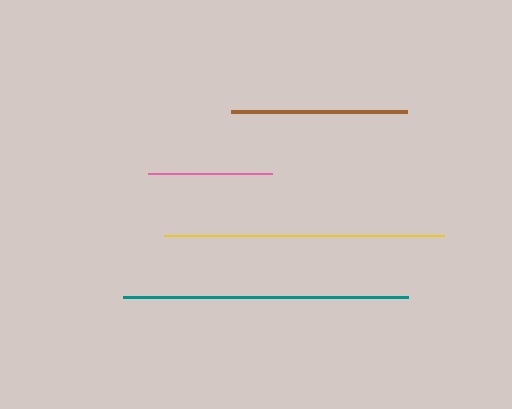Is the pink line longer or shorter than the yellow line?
The yellow line is longer than the pink line.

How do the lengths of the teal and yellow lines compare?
The teal and yellow lines are approximately the same length.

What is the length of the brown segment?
The brown segment is approximately 176 pixels long.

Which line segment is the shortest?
The pink line is the shortest at approximately 125 pixels.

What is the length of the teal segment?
The teal segment is approximately 285 pixels long.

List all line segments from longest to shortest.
From longest to shortest: teal, yellow, brown, pink.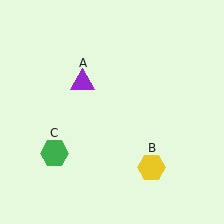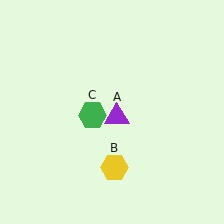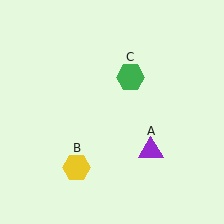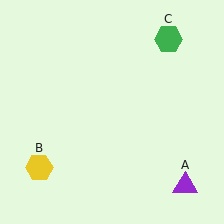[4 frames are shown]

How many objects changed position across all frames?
3 objects changed position: purple triangle (object A), yellow hexagon (object B), green hexagon (object C).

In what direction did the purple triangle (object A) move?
The purple triangle (object A) moved down and to the right.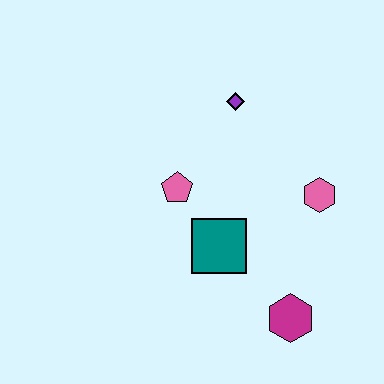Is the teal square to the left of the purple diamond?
Yes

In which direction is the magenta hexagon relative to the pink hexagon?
The magenta hexagon is below the pink hexagon.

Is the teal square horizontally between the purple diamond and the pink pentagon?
Yes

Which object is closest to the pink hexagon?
The teal square is closest to the pink hexagon.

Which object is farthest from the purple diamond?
The magenta hexagon is farthest from the purple diamond.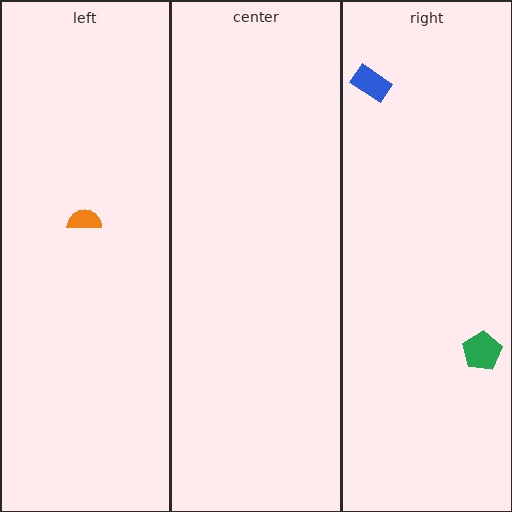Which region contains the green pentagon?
The right region.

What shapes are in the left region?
The orange semicircle.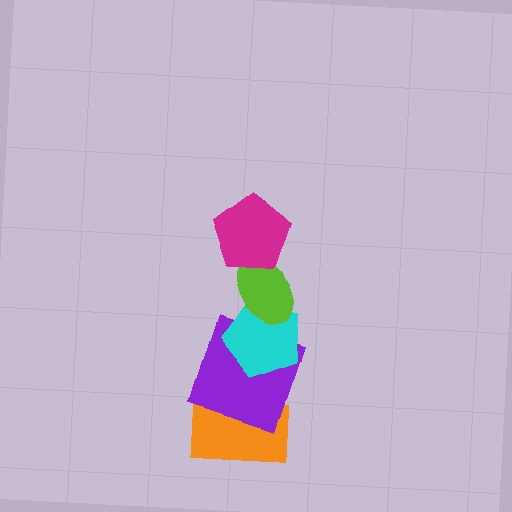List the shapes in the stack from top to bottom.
From top to bottom: the magenta pentagon, the lime ellipse, the cyan pentagon, the purple square, the orange rectangle.